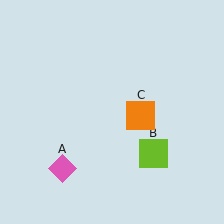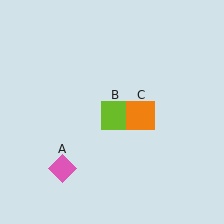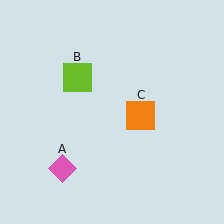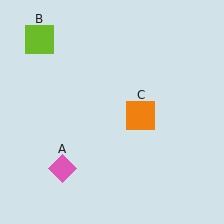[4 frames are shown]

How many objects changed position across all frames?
1 object changed position: lime square (object B).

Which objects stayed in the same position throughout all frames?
Pink diamond (object A) and orange square (object C) remained stationary.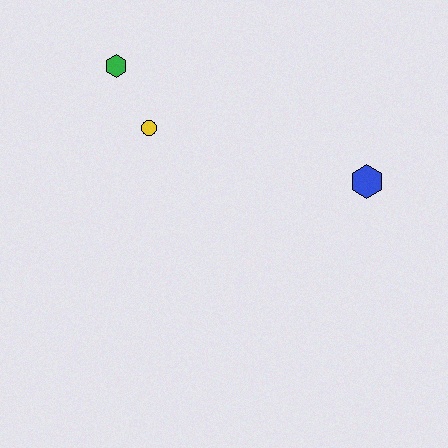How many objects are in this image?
There are 3 objects.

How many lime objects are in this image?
There are no lime objects.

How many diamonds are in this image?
There are no diamonds.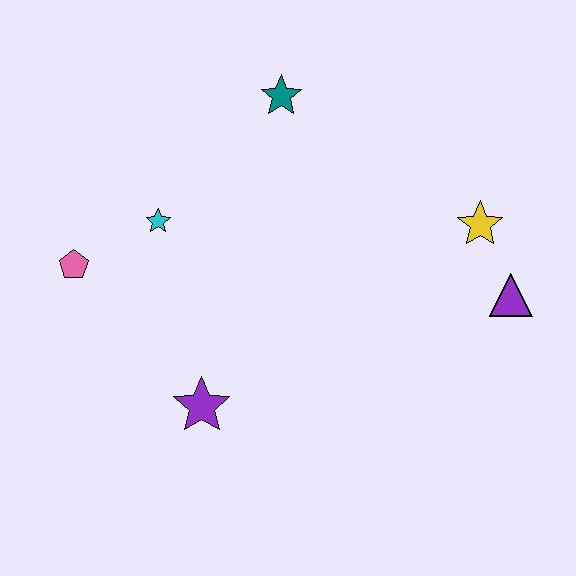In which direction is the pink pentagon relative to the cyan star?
The pink pentagon is to the left of the cyan star.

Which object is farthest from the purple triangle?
The pink pentagon is farthest from the purple triangle.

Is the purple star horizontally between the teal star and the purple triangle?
No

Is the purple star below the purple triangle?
Yes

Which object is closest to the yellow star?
The purple triangle is closest to the yellow star.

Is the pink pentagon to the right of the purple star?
No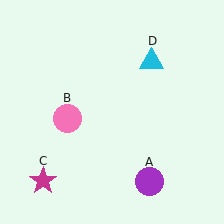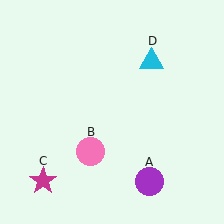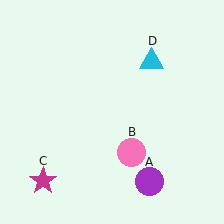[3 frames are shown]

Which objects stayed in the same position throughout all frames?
Purple circle (object A) and magenta star (object C) and cyan triangle (object D) remained stationary.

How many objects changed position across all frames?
1 object changed position: pink circle (object B).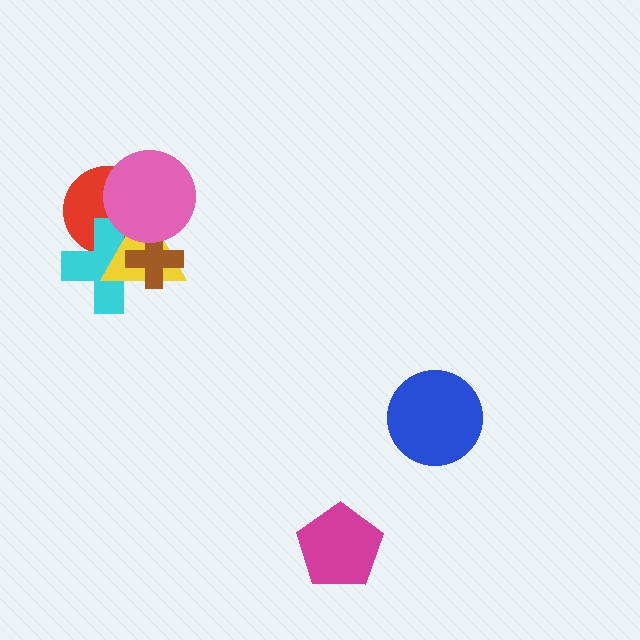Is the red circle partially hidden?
Yes, it is partially covered by another shape.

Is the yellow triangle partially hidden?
Yes, it is partially covered by another shape.